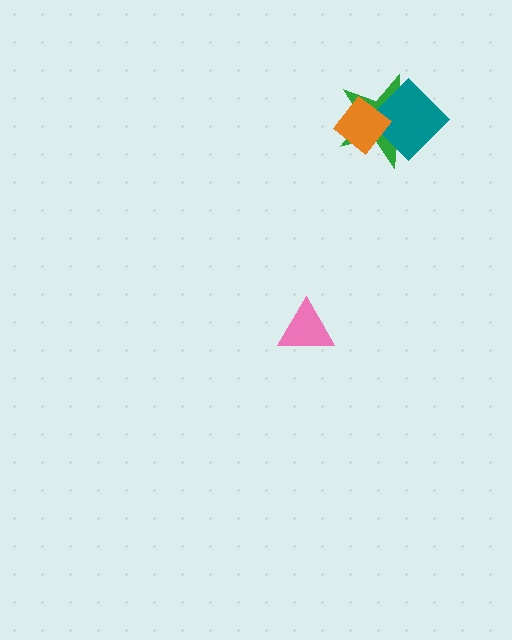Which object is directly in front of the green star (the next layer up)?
The teal diamond is directly in front of the green star.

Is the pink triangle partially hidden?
No, no other shape covers it.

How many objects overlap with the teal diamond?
2 objects overlap with the teal diamond.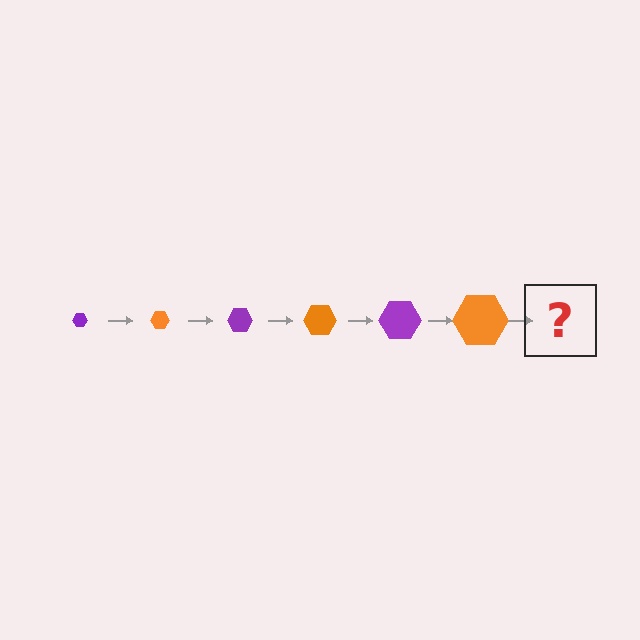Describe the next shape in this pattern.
It should be a purple hexagon, larger than the previous one.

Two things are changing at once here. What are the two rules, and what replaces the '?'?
The two rules are that the hexagon grows larger each step and the color cycles through purple and orange. The '?' should be a purple hexagon, larger than the previous one.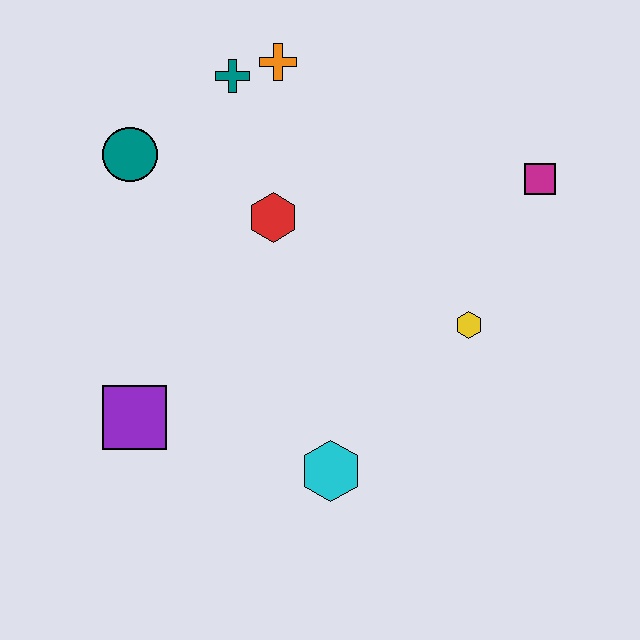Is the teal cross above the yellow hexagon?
Yes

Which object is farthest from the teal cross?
The cyan hexagon is farthest from the teal cross.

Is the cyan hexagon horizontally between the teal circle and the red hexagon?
No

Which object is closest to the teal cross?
The orange cross is closest to the teal cross.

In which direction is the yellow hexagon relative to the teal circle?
The yellow hexagon is to the right of the teal circle.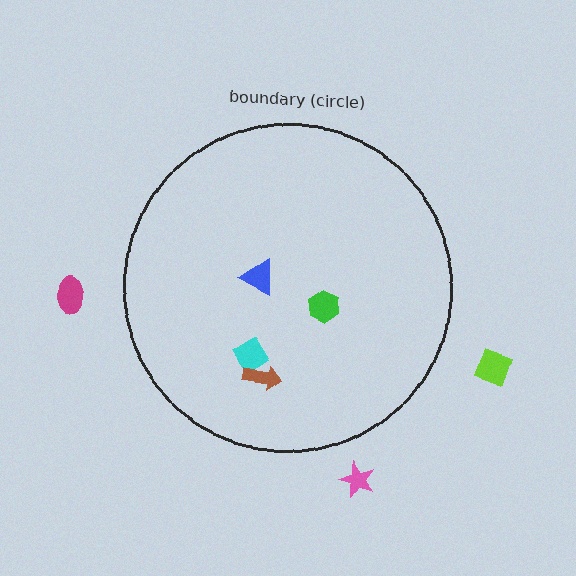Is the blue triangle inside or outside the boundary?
Inside.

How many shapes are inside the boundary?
4 inside, 3 outside.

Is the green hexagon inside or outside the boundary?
Inside.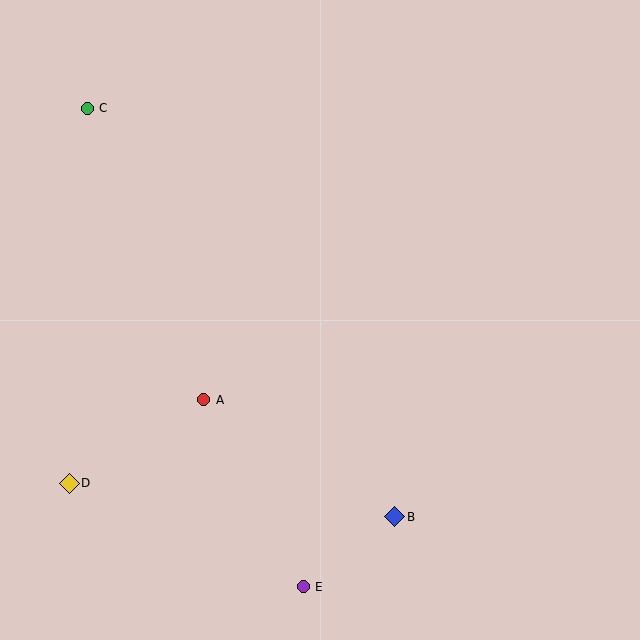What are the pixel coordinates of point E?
Point E is at (303, 587).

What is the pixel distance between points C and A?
The distance between C and A is 314 pixels.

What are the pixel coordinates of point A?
Point A is at (204, 400).